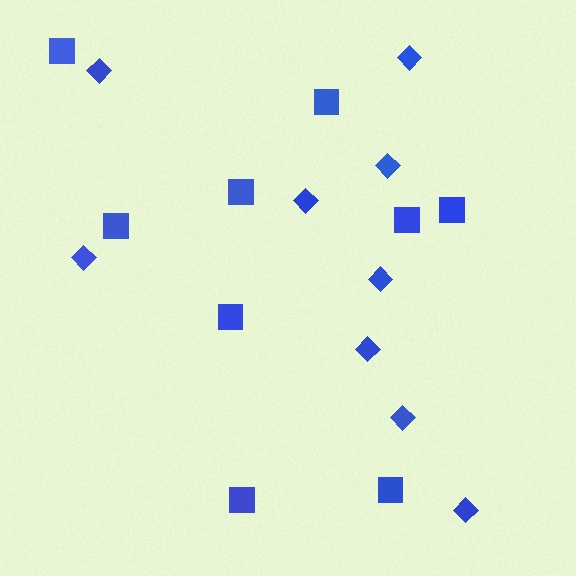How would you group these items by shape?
There are 2 groups: one group of diamonds (9) and one group of squares (9).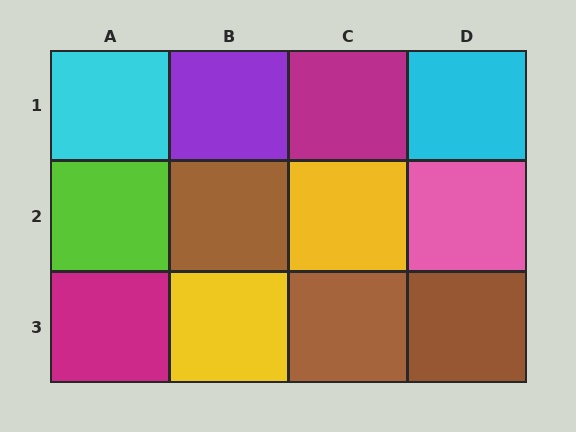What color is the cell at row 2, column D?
Pink.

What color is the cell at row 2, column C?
Yellow.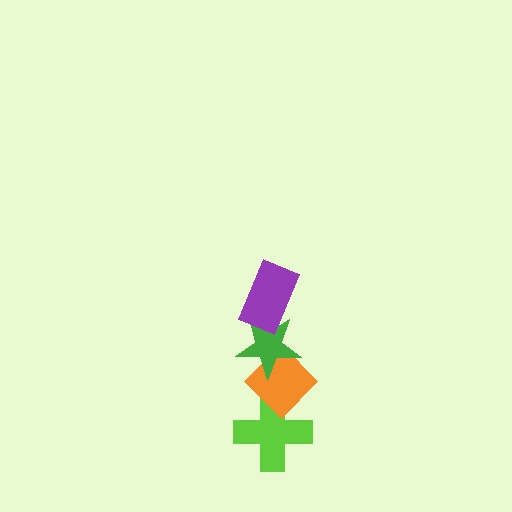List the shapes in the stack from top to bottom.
From top to bottom: the purple rectangle, the green star, the orange diamond, the lime cross.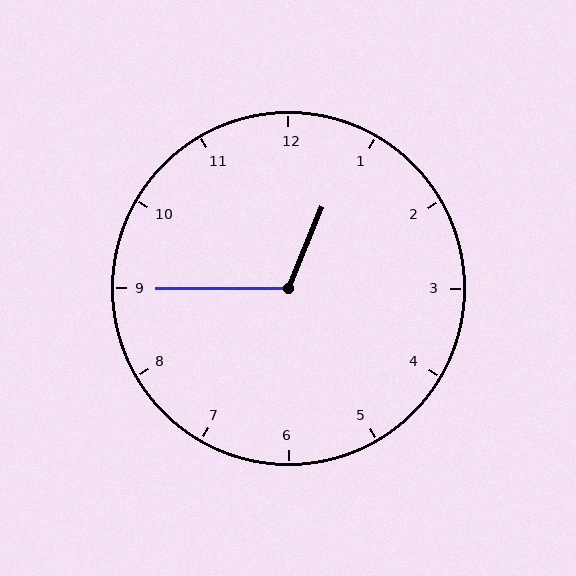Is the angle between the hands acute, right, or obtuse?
It is obtuse.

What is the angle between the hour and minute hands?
Approximately 112 degrees.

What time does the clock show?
12:45.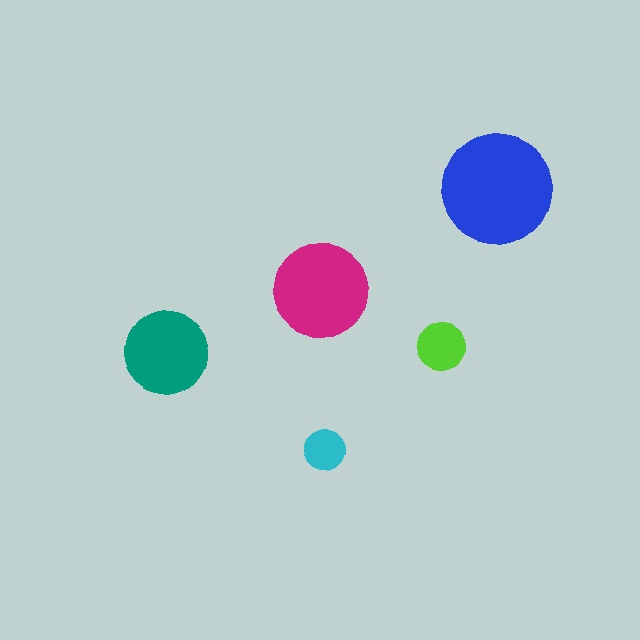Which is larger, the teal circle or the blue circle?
The blue one.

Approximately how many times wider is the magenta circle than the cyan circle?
About 2.5 times wider.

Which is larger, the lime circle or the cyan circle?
The lime one.